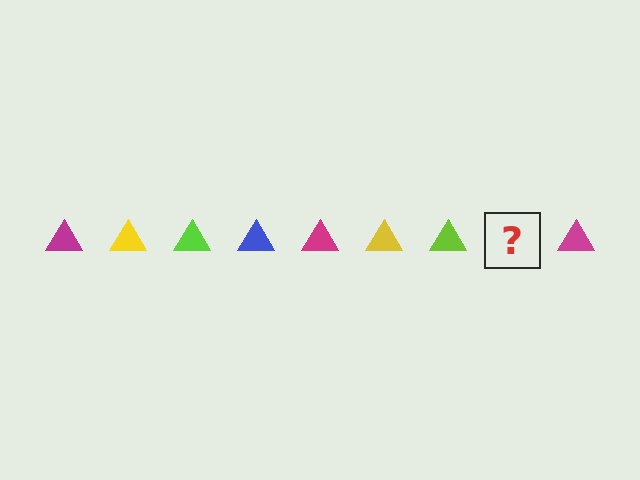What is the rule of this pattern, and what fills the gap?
The rule is that the pattern cycles through magenta, yellow, lime, blue triangles. The gap should be filled with a blue triangle.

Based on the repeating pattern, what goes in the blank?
The blank should be a blue triangle.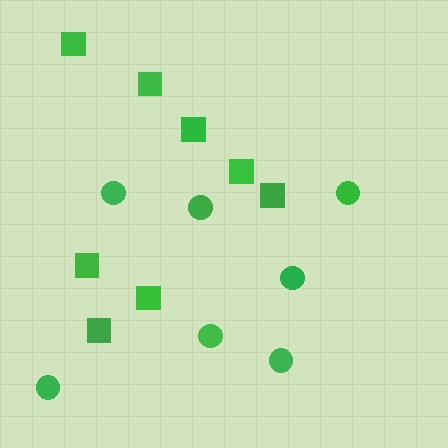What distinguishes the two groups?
There are 2 groups: one group of circles (7) and one group of squares (8).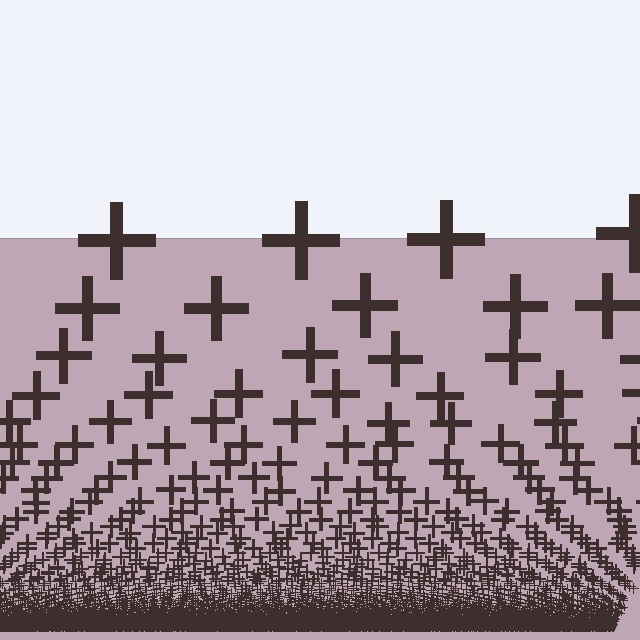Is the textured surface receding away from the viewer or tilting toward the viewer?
The surface appears to tilt toward the viewer. Texture elements get larger and sparser toward the top.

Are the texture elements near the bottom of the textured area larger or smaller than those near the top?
Smaller. The gradient is inverted — elements near the bottom are smaller and denser.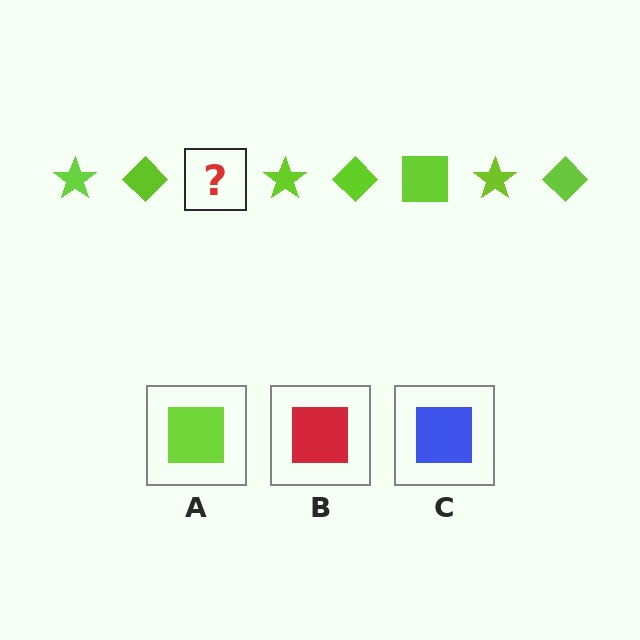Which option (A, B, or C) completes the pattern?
A.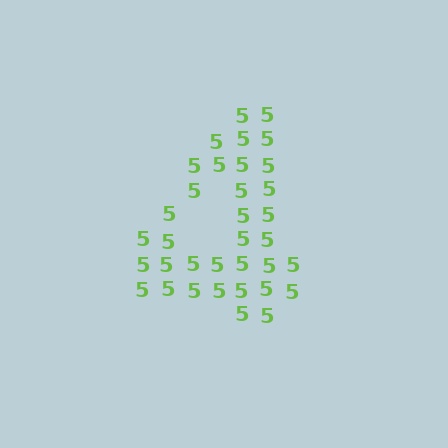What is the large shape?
The large shape is the digit 4.